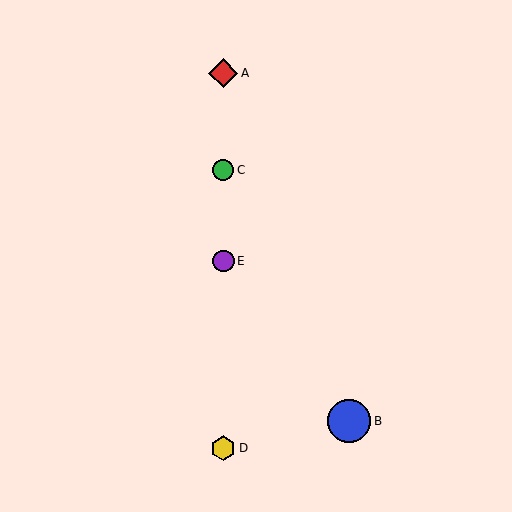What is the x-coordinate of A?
Object A is at x≈223.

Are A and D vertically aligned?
Yes, both are at x≈223.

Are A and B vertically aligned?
No, A is at x≈223 and B is at x≈349.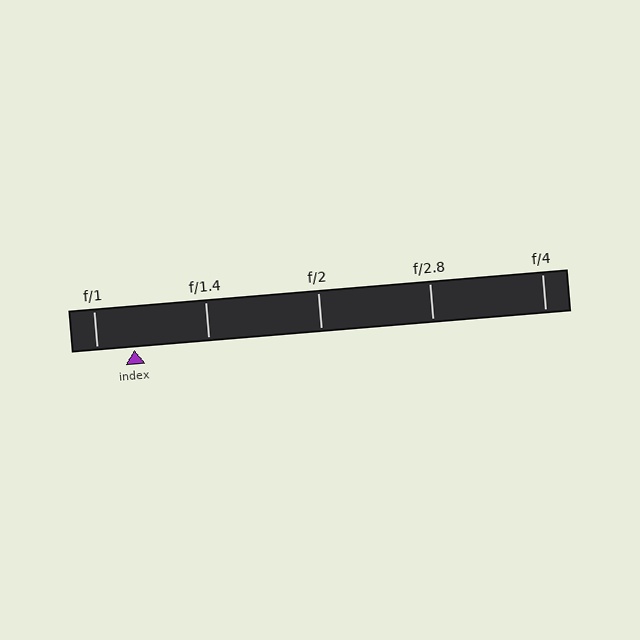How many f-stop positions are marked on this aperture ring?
There are 5 f-stop positions marked.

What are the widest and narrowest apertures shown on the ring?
The widest aperture shown is f/1 and the narrowest is f/4.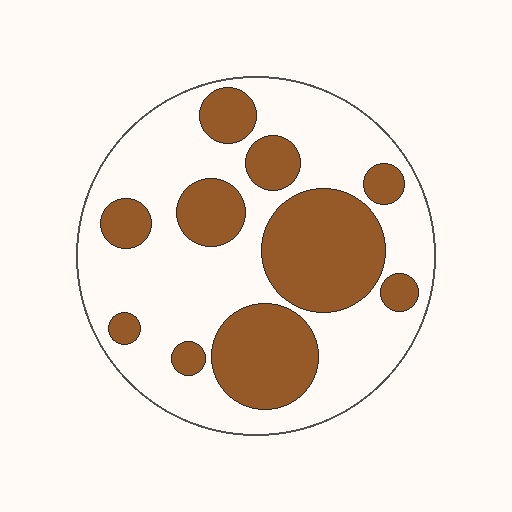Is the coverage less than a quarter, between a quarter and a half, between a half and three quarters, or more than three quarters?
Between a quarter and a half.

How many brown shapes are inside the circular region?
10.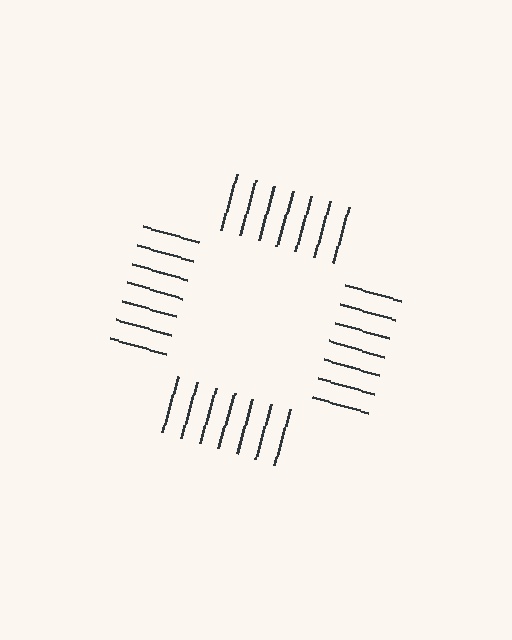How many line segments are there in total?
28 — 7 along each of the 4 edges.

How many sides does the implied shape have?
4 sides — the line-ends trace a square.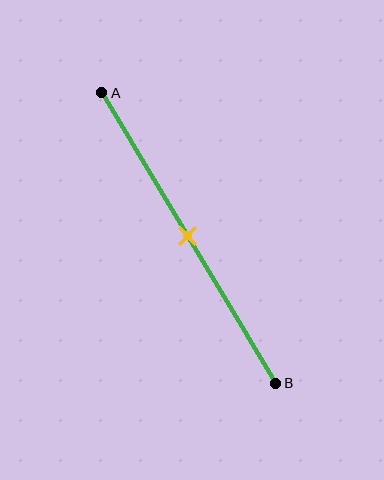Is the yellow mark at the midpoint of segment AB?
Yes, the mark is approximately at the midpoint.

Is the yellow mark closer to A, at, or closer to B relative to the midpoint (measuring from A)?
The yellow mark is approximately at the midpoint of segment AB.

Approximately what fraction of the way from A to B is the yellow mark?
The yellow mark is approximately 50% of the way from A to B.